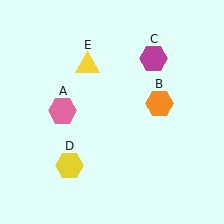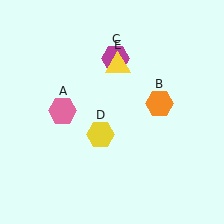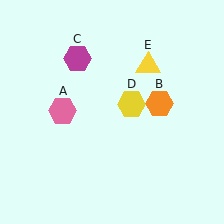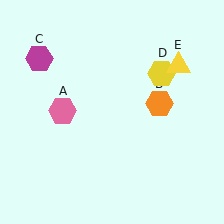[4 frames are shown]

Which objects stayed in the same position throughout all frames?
Pink hexagon (object A) and orange hexagon (object B) remained stationary.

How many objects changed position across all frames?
3 objects changed position: magenta hexagon (object C), yellow hexagon (object D), yellow triangle (object E).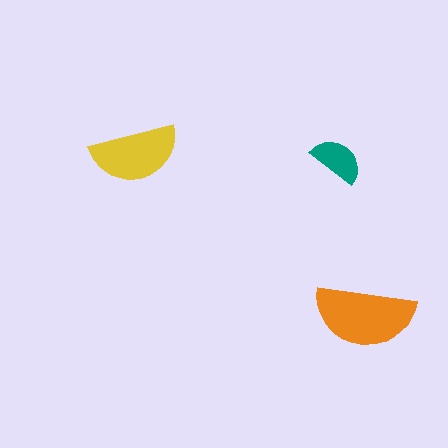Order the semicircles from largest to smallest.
the orange one, the yellow one, the teal one.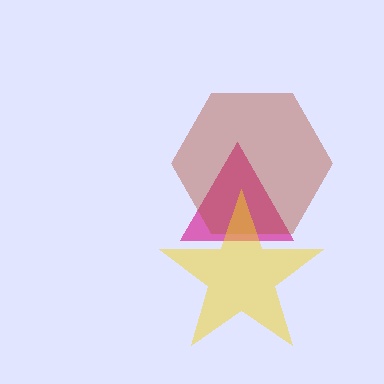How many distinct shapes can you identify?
There are 3 distinct shapes: a magenta triangle, a brown hexagon, a yellow star.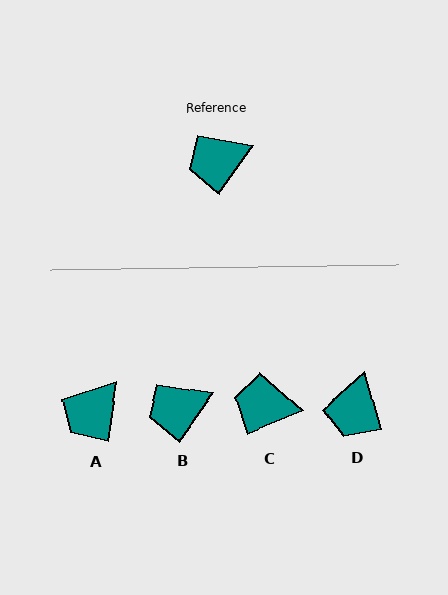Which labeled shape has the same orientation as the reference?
B.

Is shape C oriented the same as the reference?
No, it is off by about 32 degrees.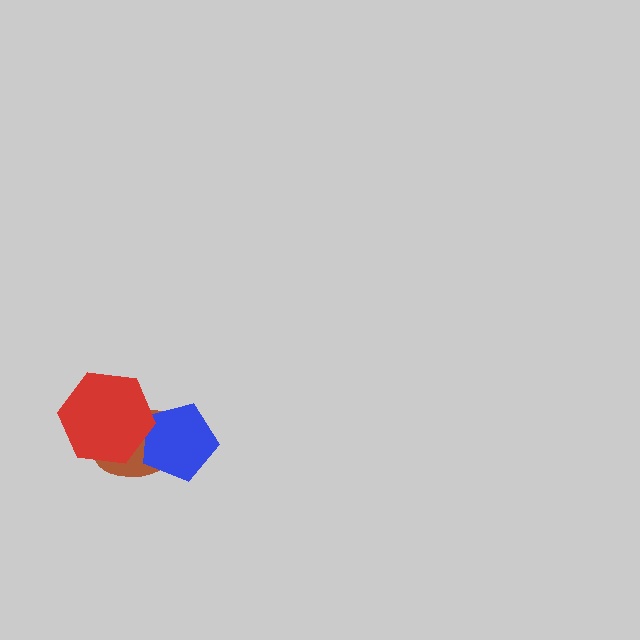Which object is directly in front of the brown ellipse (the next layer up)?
The blue pentagon is directly in front of the brown ellipse.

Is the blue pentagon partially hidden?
Yes, it is partially covered by another shape.